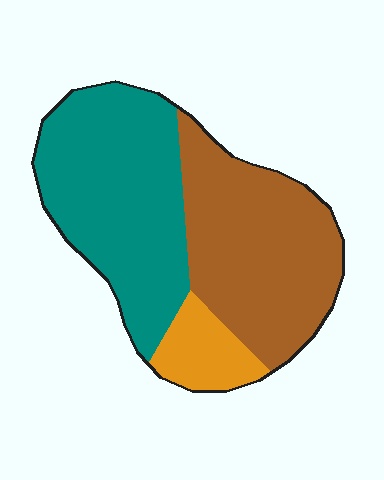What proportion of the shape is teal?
Teal covers 46% of the shape.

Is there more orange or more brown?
Brown.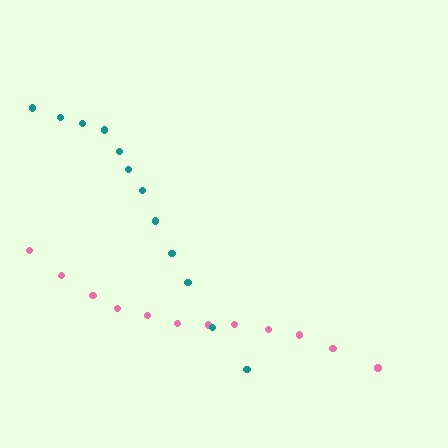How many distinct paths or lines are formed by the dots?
There are 2 distinct paths.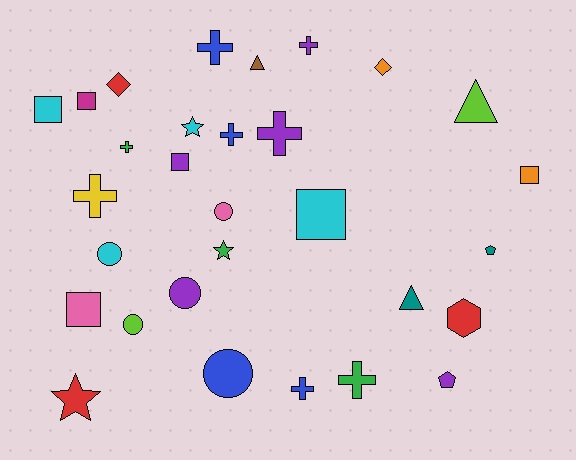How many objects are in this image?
There are 30 objects.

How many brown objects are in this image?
There is 1 brown object.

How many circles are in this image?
There are 5 circles.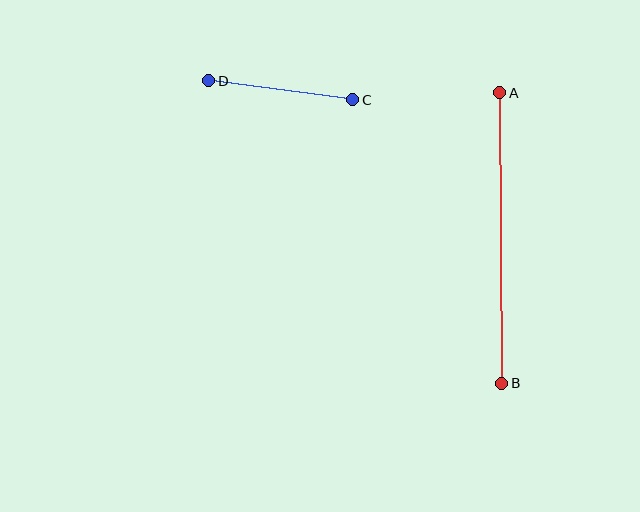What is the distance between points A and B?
The distance is approximately 290 pixels.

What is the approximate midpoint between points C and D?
The midpoint is at approximately (281, 90) pixels.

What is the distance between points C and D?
The distance is approximately 145 pixels.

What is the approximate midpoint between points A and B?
The midpoint is at approximately (501, 238) pixels.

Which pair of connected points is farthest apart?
Points A and B are farthest apart.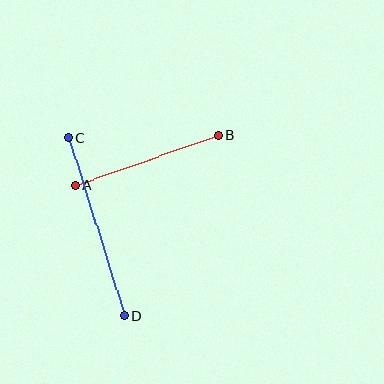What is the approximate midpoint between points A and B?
The midpoint is at approximately (147, 160) pixels.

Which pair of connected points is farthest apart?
Points C and D are farthest apart.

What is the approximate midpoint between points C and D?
The midpoint is at approximately (96, 227) pixels.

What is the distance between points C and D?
The distance is approximately 187 pixels.